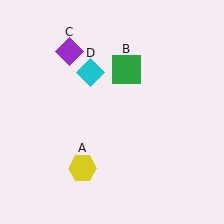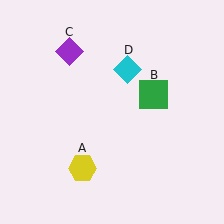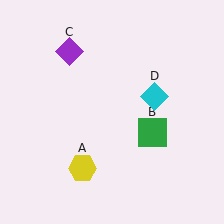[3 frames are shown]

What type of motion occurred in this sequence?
The green square (object B), cyan diamond (object D) rotated clockwise around the center of the scene.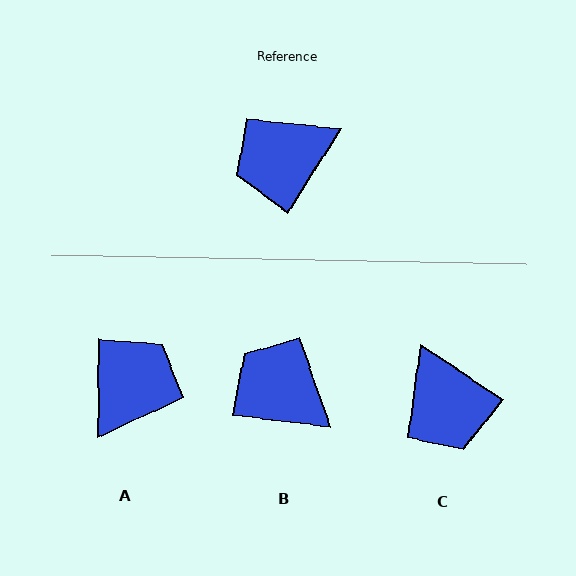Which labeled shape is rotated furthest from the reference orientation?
A, about 148 degrees away.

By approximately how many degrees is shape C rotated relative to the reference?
Approximately 88 degrees counter-clockwise.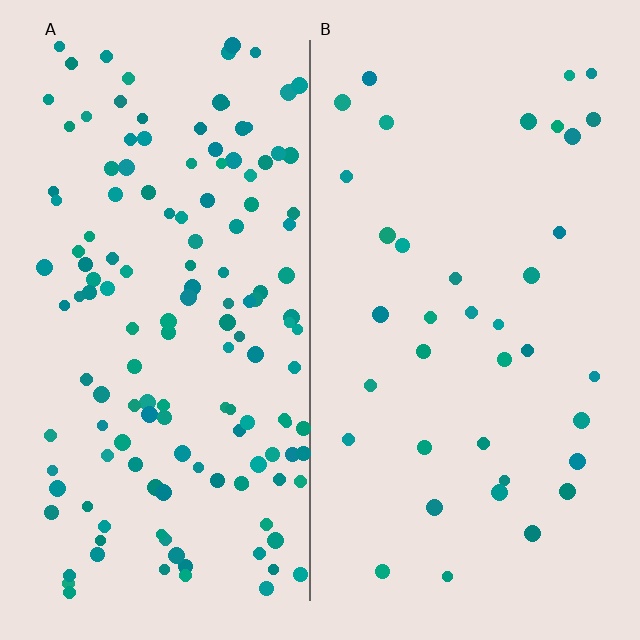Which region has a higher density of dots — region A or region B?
A (the left).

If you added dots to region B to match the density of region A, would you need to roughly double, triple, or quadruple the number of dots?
Approximately quadruple.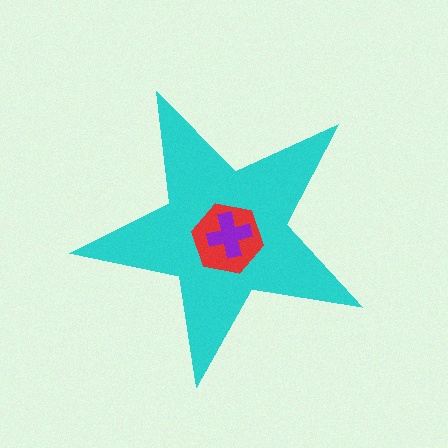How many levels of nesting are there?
3.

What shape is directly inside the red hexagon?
The purple cross.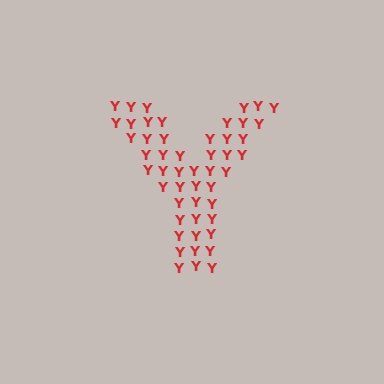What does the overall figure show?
The overall figure shows the letter Y.